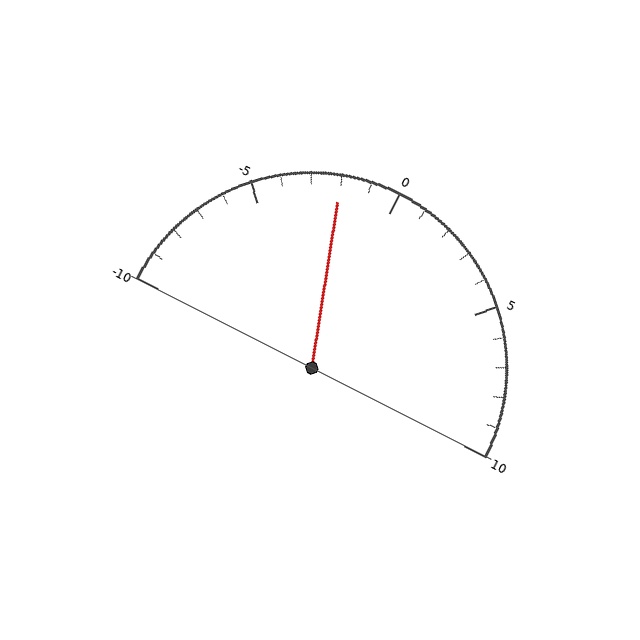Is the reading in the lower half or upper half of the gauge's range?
The reading is in the lower half of the range (-10 to 10).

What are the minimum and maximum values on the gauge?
The gauge ranges from -10 to 10.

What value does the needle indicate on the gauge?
The needle indicates approximately -2.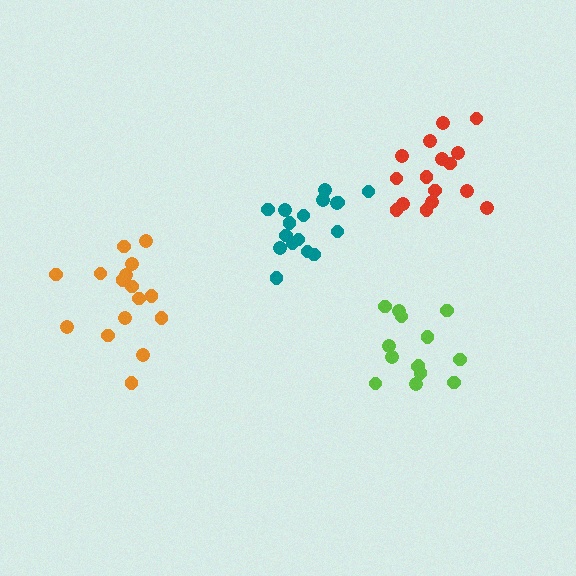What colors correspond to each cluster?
The clusters are colored: orange, teal, red, lime.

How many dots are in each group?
Group 1: 16 dots, Group 2: 17 dots, Group 3: 16 dots, Group 4: 14 dots (63 total).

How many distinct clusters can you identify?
There are 4 distinct clusters.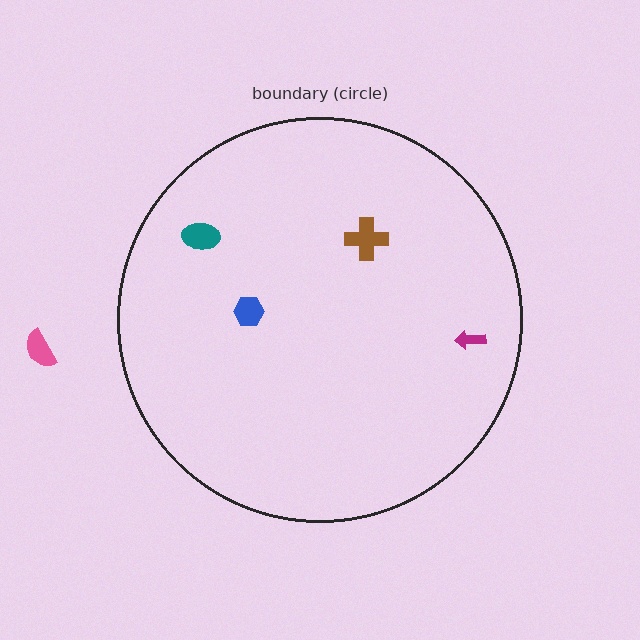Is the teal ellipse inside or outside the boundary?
Inside.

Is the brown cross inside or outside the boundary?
Inside.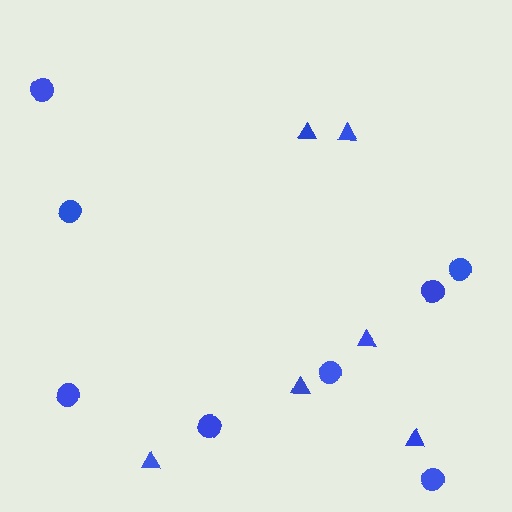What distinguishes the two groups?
There are 2 groups: one group of triangles (6) and one group of circles (8).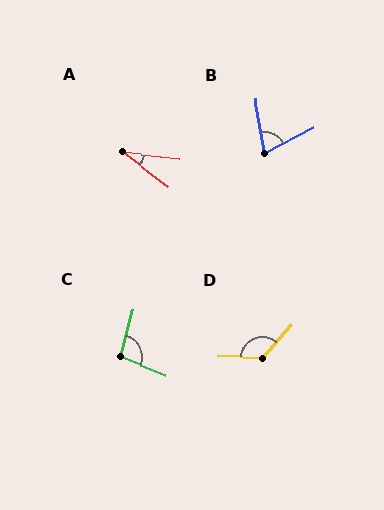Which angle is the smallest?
A, at approximately 31 degrees.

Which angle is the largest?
D, at approximately 129 degrees.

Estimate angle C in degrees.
Approximately 96 degrees.